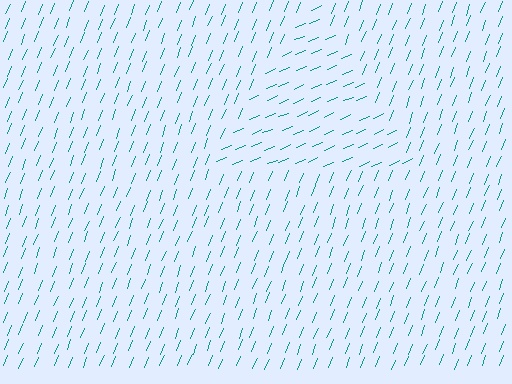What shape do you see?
I see a triangle.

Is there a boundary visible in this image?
Yes, there is a texture boundary formed by a change in line orientation.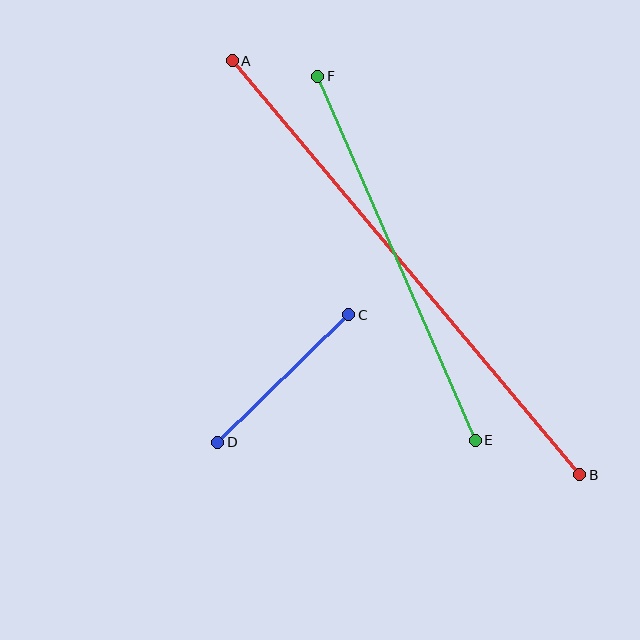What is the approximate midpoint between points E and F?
The midpoint is at approximately (397, 258) pixels.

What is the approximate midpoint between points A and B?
The midpoint is at approximately (406, 268) pixels.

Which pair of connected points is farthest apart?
Points A and B are farthest apart.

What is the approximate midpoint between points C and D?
The midpoint is at approximately (283, 378) pixels.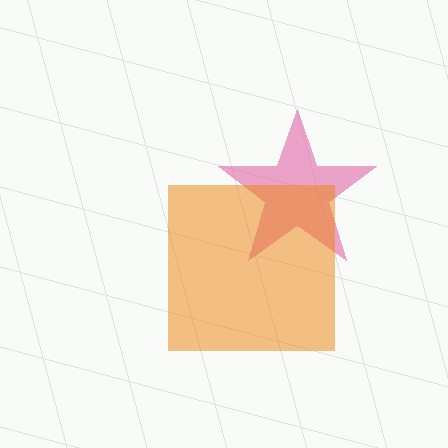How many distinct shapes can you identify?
There are 2 distinct shapes: a pink star, an orange square.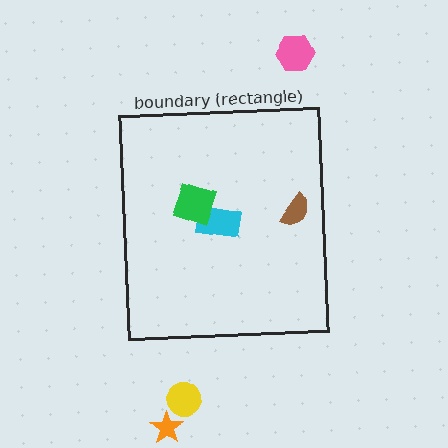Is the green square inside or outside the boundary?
Inside.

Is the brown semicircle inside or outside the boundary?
Inside.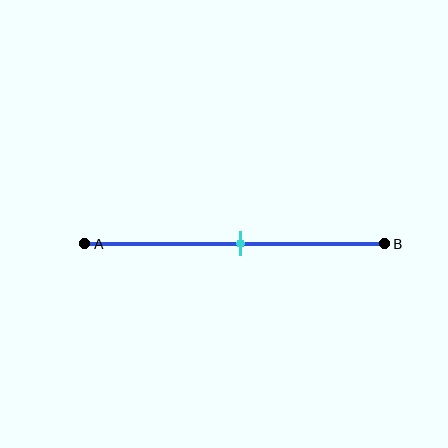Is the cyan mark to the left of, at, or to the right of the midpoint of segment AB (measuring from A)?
The cyan mark is approximately at the midpoint of segment AB.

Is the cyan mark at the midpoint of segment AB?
Yes, the mark is approximately at the midpoint.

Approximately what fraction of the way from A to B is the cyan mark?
The cyan mark is approximately 50% of the way from A to B.